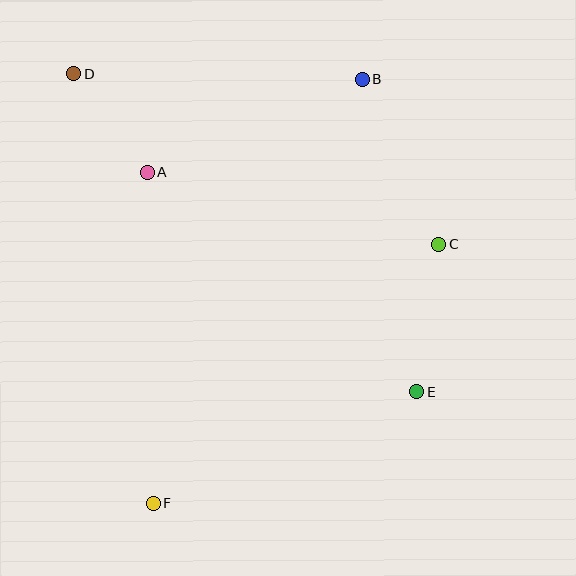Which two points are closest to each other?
Points A and D are closest to each other.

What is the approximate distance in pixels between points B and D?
The distance between B and D is approximately 289 pixels.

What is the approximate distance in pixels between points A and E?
The distance between A and E is approximately 347 pixels.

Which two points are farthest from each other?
Points B and F are farthest from each other.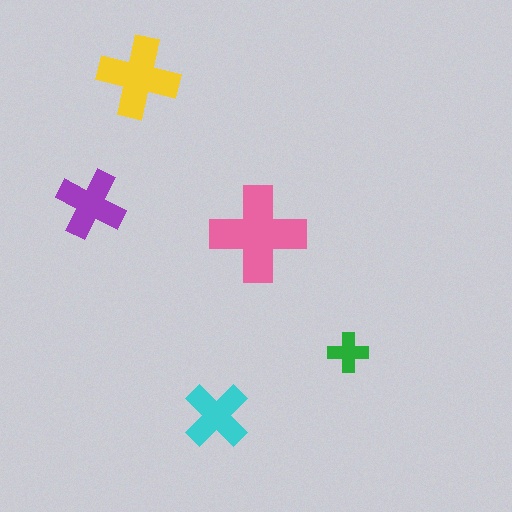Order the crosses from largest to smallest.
the pink one, the yellow one, the purple one, the cyan one, the green one.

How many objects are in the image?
There are 5 objects in the image.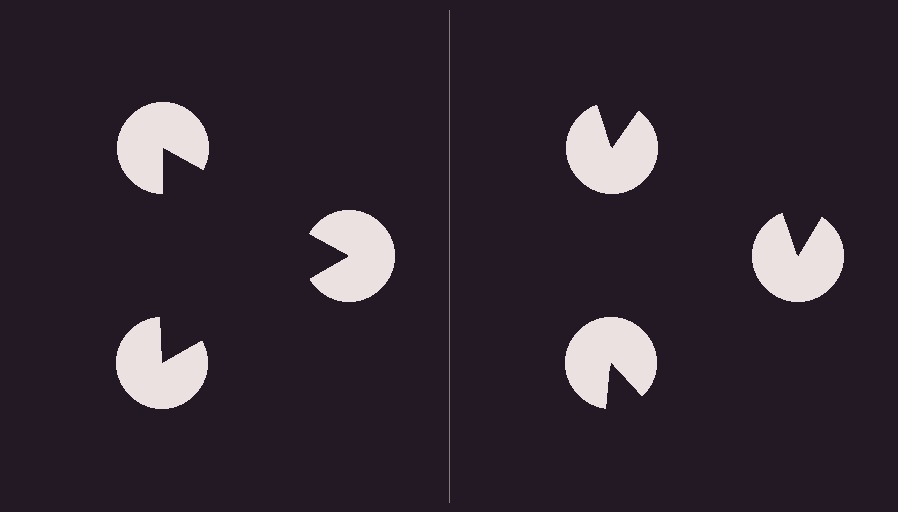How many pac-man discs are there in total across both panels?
6 — 3 on each side.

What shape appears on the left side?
An illusory triangle.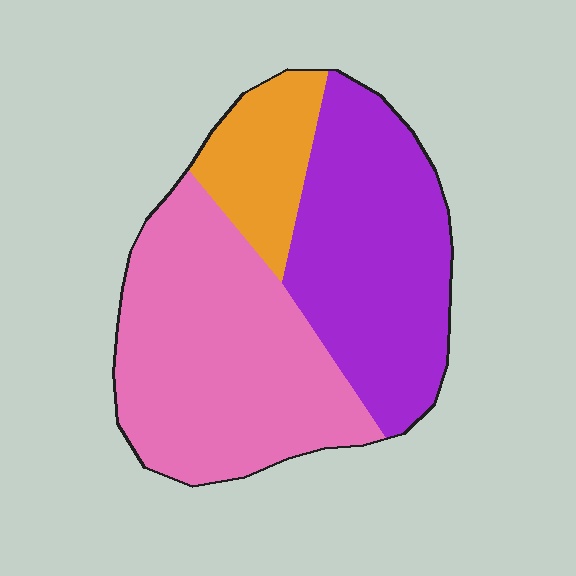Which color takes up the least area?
Orange, at roughly 15%.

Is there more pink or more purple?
Pink.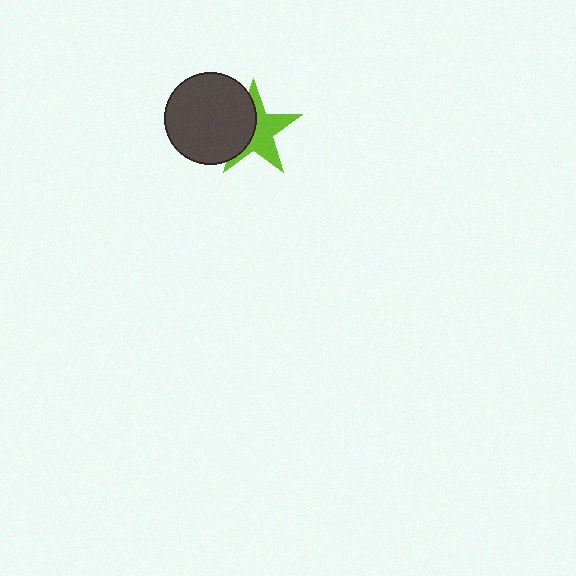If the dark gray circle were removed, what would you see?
You would see the complete lime star.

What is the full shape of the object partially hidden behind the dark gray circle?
The partially hidden object is a lime star.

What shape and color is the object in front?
The object in front is a dark gray circle.